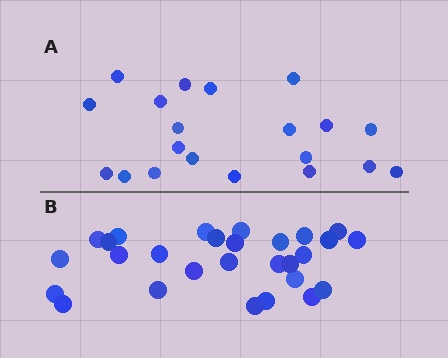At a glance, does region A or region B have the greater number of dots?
Region B (the bottom region) has more dots.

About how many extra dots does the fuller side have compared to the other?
Region B has roughly 8 or so more dots than region A.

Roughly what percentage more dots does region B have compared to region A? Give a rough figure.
About 40% more.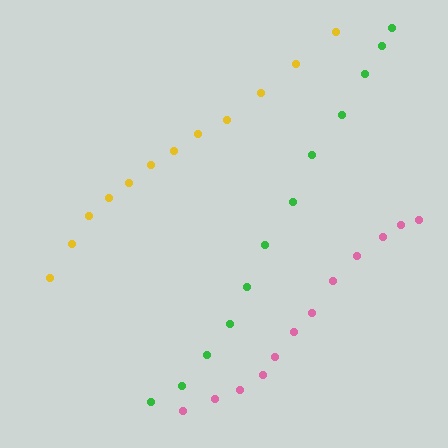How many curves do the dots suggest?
There are 3 distinct paths.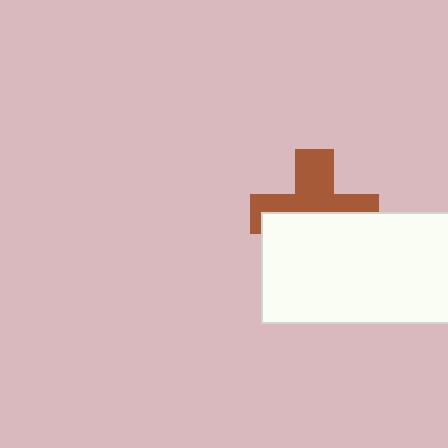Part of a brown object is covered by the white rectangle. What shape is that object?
It is a cross.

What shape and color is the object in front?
The object in front is a white rectangle.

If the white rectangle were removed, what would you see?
You would see the complete brown cross.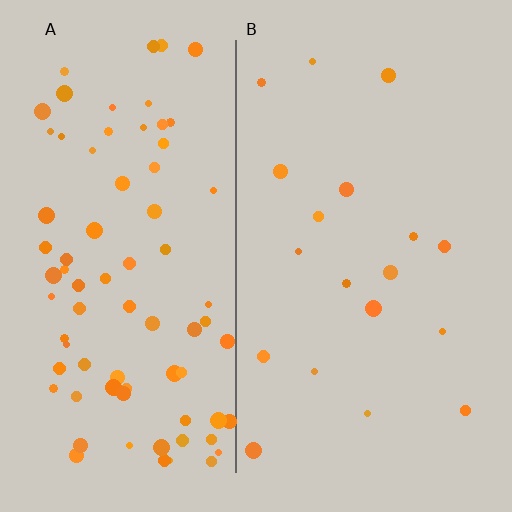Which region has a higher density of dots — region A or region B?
A (the left).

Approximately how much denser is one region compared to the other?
Approximately 4.2× — region A over region B.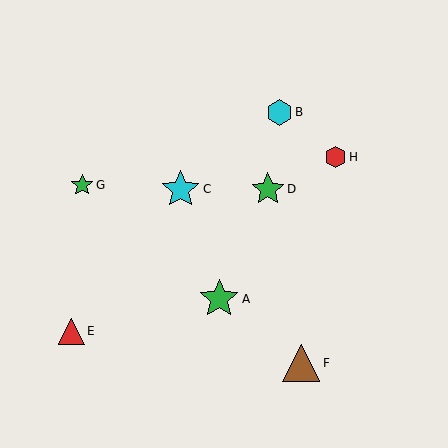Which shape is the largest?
The green star (labeled A) is the largest.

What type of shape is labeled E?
Shape E is a red triangle.